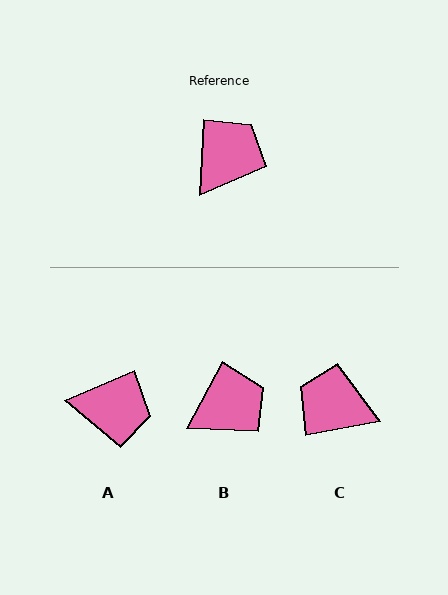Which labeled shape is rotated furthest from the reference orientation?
C, about 103 degrees away.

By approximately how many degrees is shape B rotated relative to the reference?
Approximately 26 degrees clockwise.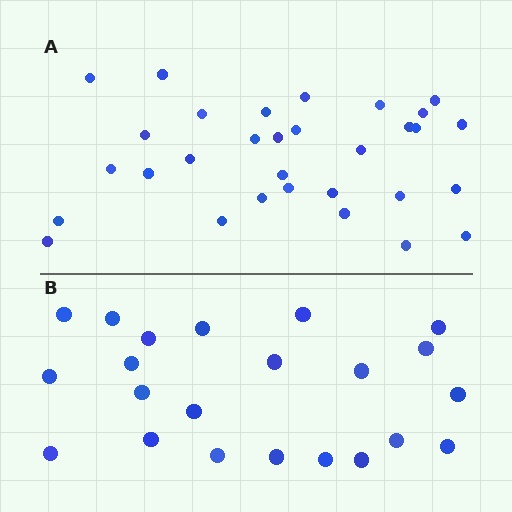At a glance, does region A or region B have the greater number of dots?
Region A (the top region) has more dots.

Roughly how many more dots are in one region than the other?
Region A has roughly 8 or so more dots than region B.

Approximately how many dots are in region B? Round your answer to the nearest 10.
About 20 dots. (The exact count is 22, which rounds to 20.)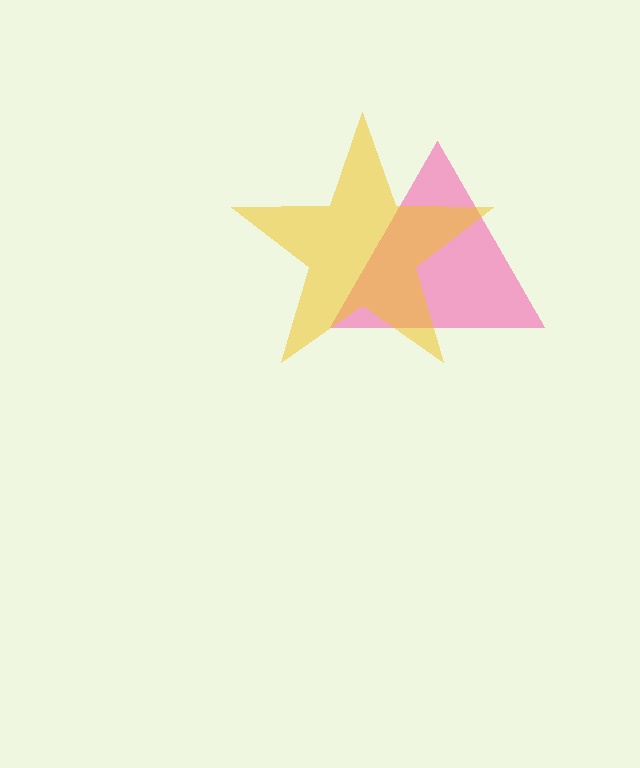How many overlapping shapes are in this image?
There are 2 overlapping shapes in the image.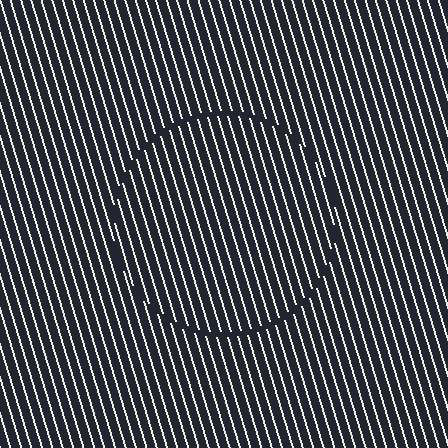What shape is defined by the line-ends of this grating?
An illusory circle. The interior of the shape contains the same grating, shifted by half a period — the contour is defined by the phase discontinuity where line-ends from the inner and outer gratings abut.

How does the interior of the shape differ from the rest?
The interior of the shape contains the same grating, shifted by half a period — the contour is defined by the phase discontinuity where line-ends from the inner and outer gratings abut.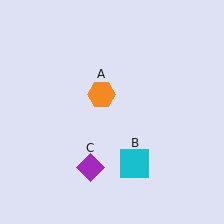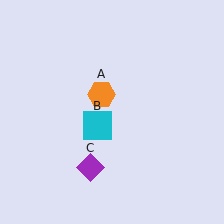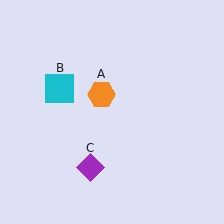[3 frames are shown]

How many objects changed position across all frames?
1 object changed position: cyan square (object B).